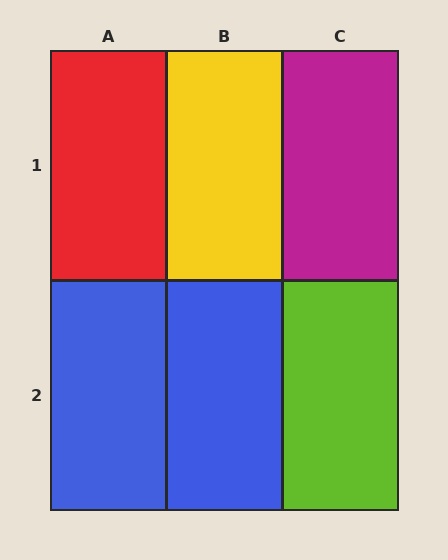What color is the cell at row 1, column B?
Yellow.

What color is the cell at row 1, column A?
Red.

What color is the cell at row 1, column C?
Magenta.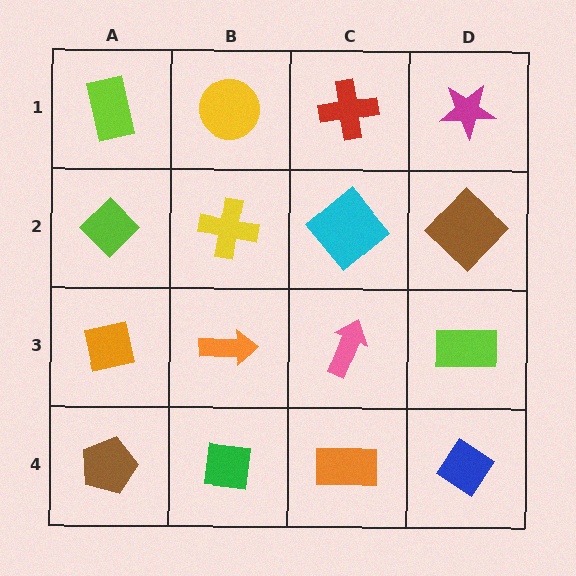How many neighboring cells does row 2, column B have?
4.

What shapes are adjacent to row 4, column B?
An orange arrow (row 3, column B), a brown pentagon (row 4, column A), an orange rectangle (row 4, column C).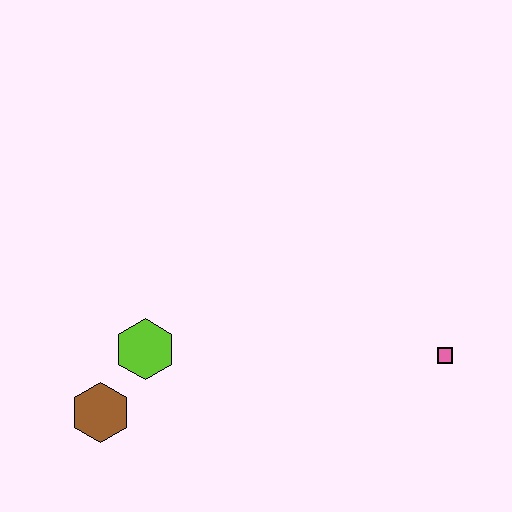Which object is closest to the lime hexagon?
The brown hexagon is closest to the lime hexagon.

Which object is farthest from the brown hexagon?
The pink square is farthest from the brown hexagon.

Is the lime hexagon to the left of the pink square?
Yes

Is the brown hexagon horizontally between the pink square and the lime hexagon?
No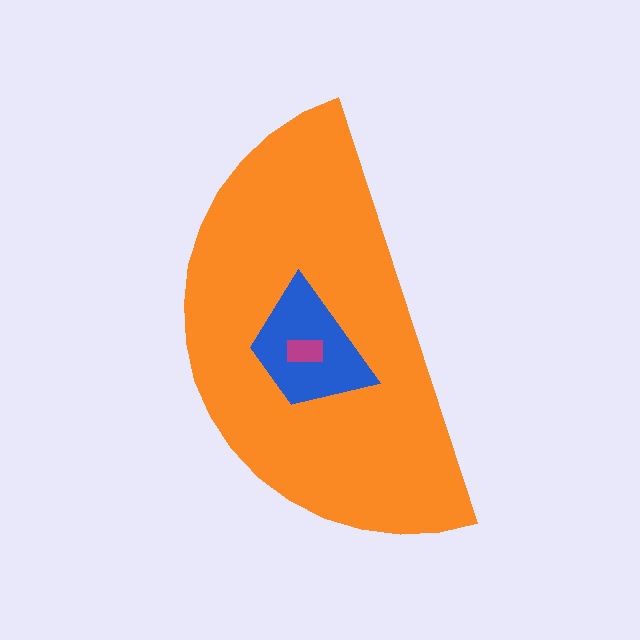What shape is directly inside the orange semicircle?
The blue trapezoid.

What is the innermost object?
The magenta rectangle.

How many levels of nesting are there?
3.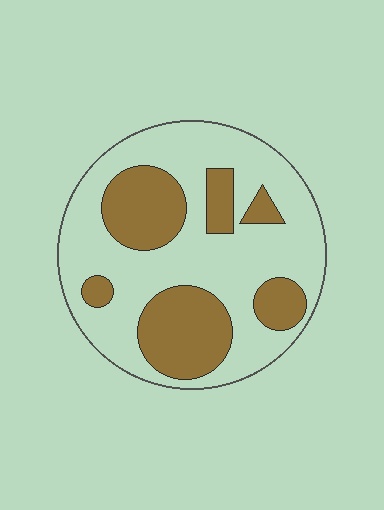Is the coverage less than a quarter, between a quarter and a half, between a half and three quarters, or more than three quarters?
Between a quarter and a half.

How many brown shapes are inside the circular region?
6.